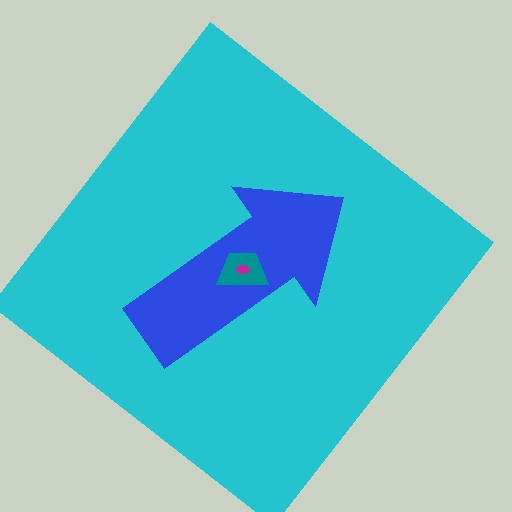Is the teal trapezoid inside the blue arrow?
Yes.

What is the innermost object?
The magenta ellipse.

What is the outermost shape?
The cyan diamond.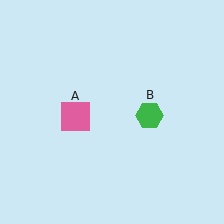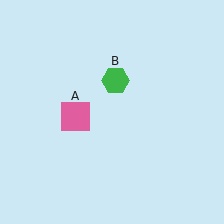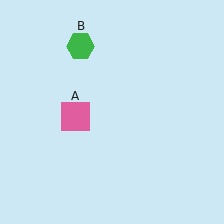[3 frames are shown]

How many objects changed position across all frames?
1 object changed position: green hexagon (object B).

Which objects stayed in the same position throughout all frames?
Pink square (object A) remained stationary.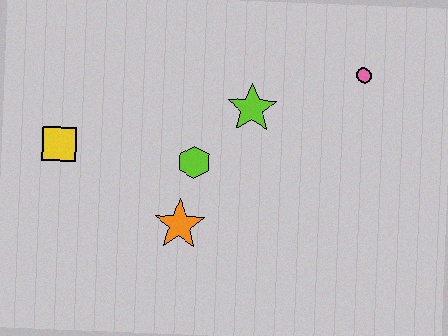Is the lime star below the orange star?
No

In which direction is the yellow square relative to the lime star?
The yellow square is to the left of the lime star.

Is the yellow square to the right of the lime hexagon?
No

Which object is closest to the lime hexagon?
The orange star is closest to the lime hexagon.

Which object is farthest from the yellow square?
The pink circle is farthest from the yellow square.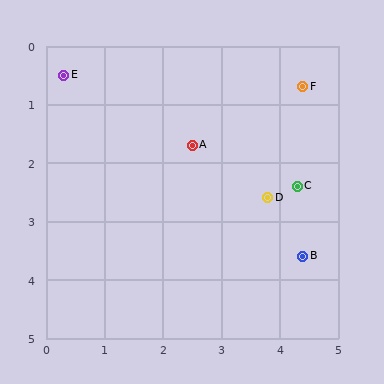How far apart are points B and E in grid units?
Points B and E are about 5.1 grid units apart.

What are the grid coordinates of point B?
Point B is at approximately (4.4, 3.6).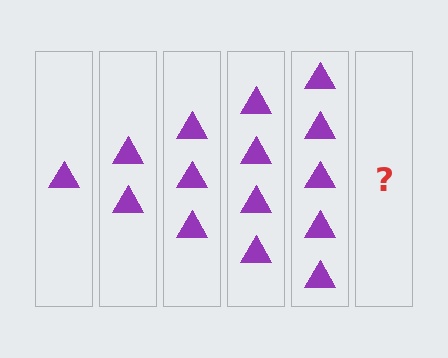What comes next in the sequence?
The next element should be 6 triangles.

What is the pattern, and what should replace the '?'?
The pattern is that each step adds one more triangle. The '?' should be 6 triangles.